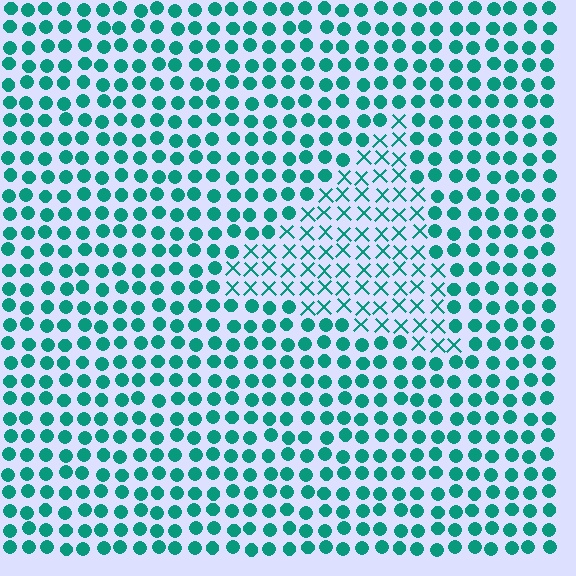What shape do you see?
I see a triangle.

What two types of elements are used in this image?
The image uses X marks inside the triangle region and circles outside it.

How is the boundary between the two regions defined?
The boundary is defined by a change in element shape: X marks inside vs. circles outside. All elements share the same color and spacing.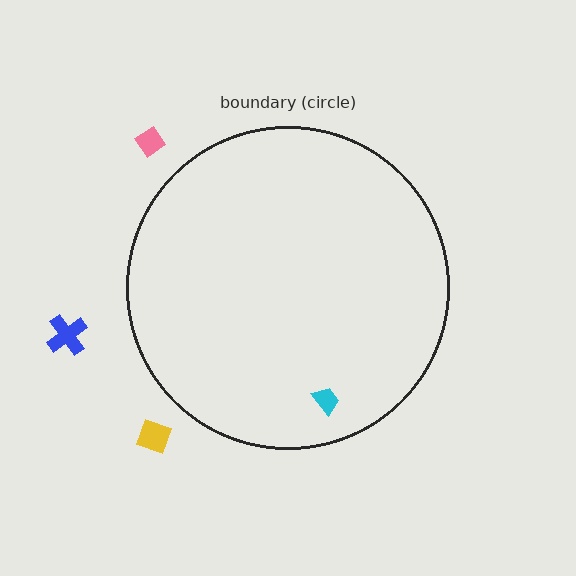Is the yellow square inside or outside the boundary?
Outside.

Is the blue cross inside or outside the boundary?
Outside.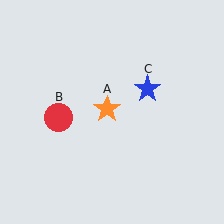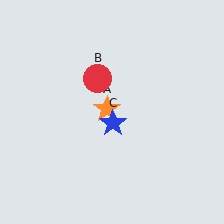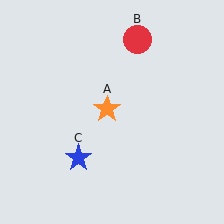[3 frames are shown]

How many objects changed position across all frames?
2 objects changed position: red circle (object B), blue star (object C).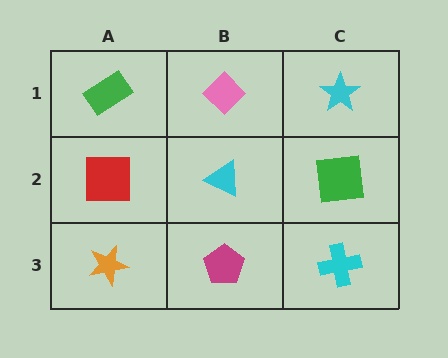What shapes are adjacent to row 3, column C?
A green square (row 2, column C), a magenta pentagon (row 3, column B).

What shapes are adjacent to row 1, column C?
A green square (row 2, column C), a pink diamond (row 1, column B).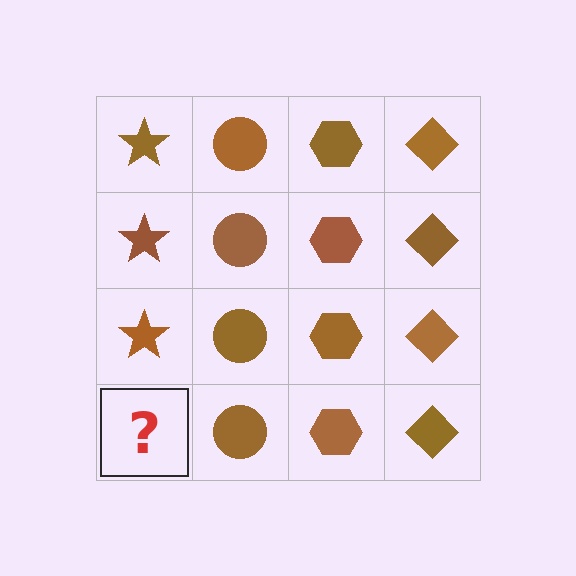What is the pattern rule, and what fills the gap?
The rule is that each column has a consistent shape. The gap should be filled with a brown star.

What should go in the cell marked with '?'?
The missing cell should contain a brown star.